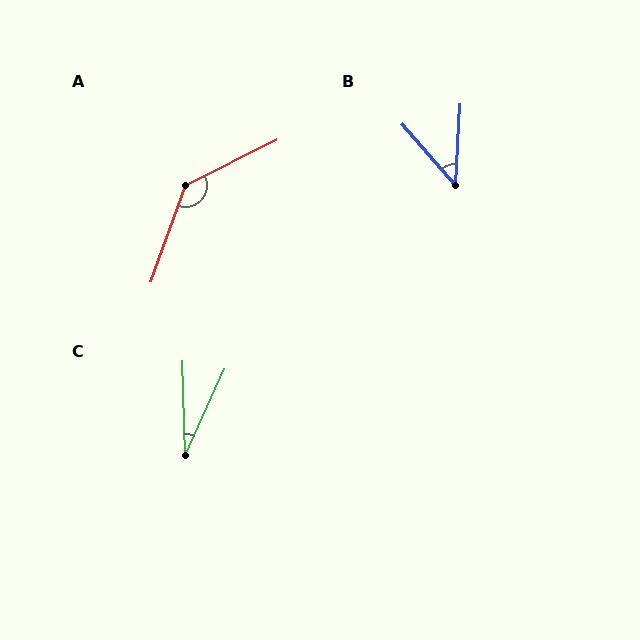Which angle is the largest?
A, at approximately 136 degrees.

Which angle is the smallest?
C, at approximately 26 degrees.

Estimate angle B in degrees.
Approximately 44 degrees.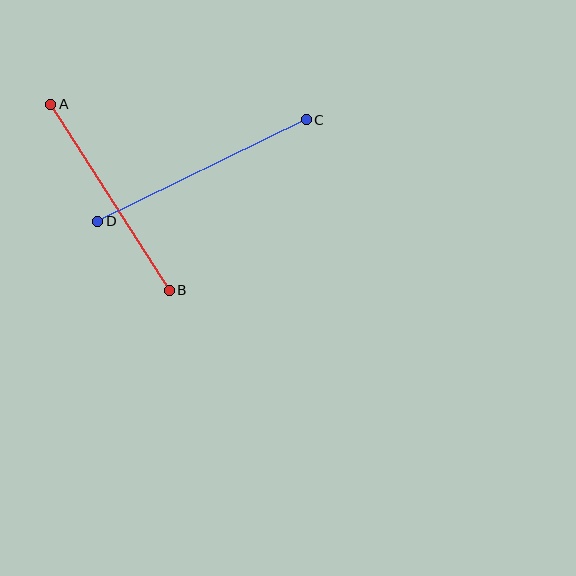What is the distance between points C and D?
The distance is approximately 232 pixels.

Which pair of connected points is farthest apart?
Points C and D are farthest apart.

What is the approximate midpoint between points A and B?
The midpoint is at approximately (110, 197) pixels.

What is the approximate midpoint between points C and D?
The midpoint is at approximately (202, 171) pixels.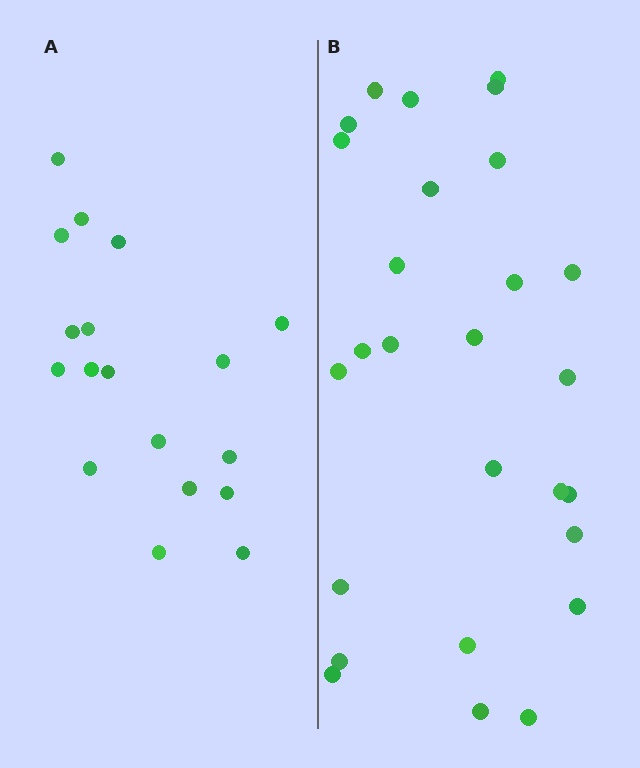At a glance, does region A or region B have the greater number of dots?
Region B (the right region) has more dots.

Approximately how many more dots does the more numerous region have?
Region B has roughly 8 or so more dots than region A.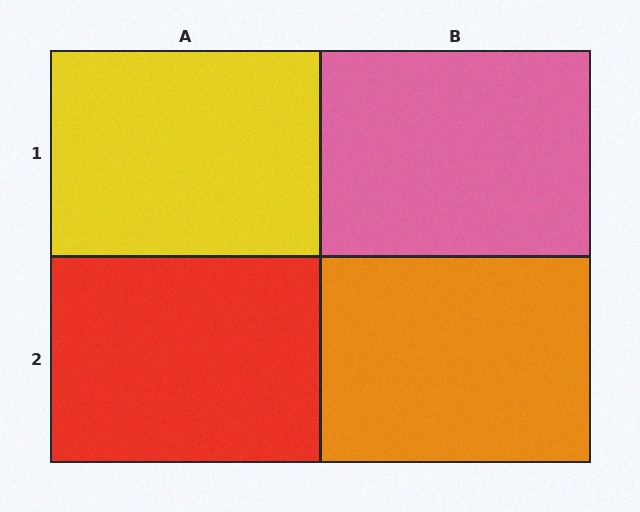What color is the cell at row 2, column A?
Red.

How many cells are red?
1 cell is red.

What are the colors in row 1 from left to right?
Yellow, pink.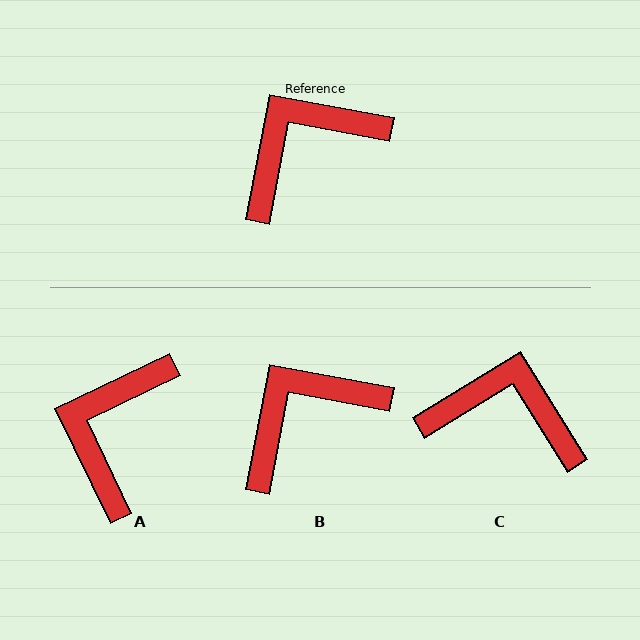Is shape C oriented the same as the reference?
No, it is off by about 48 degrees.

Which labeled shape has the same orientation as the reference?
B.